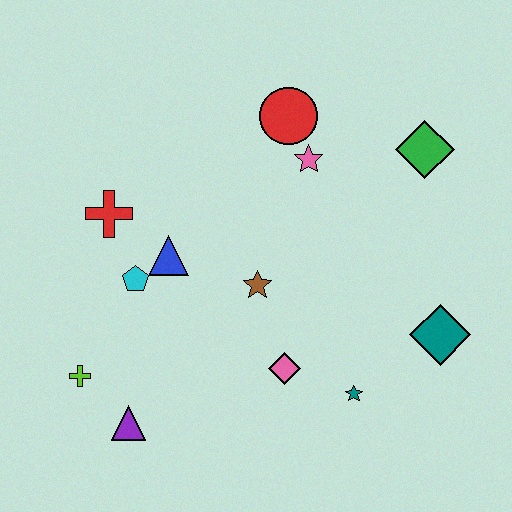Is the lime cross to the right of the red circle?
No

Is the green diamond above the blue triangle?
Yes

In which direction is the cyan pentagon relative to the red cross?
The cyan pentagon is below the red cross.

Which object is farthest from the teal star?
The red cross is farthest from the teal star.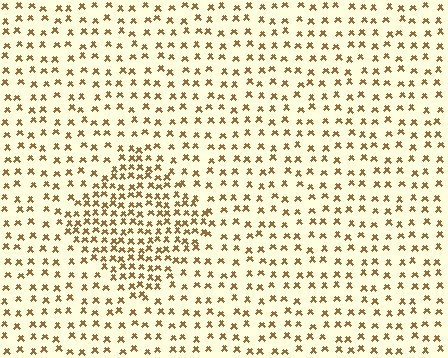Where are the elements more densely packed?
The elements are more densely packed inside the diamond boundary.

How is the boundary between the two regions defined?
The boundary is defined by a change in element density (approximately 2.0x ratio). All elements are the same color, size, and shape.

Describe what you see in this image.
The image contains small brown elements arranged at two different densities. A diamond-shaped region is visible where the elements are more densely packed than the surrounding area.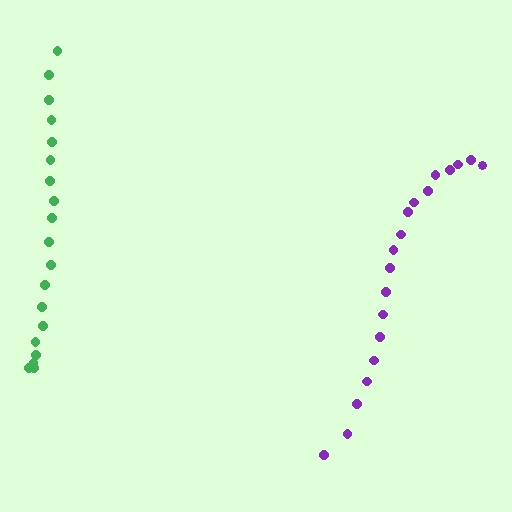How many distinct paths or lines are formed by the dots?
There are 2 distinct paths.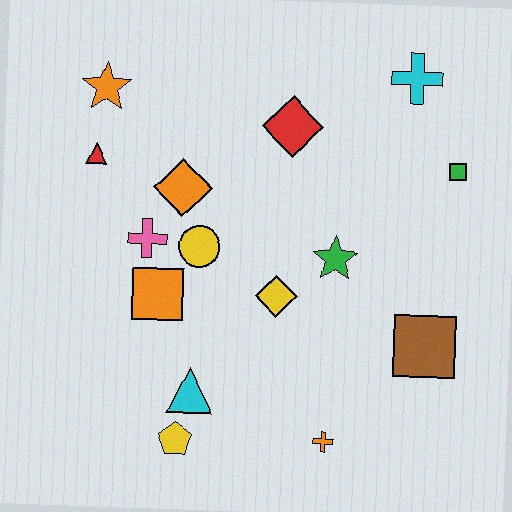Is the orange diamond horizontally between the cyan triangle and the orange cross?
No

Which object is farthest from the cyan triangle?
The cyan cross is farthest from the cyan triangle.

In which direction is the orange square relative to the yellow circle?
The orange square is below the yellow circle.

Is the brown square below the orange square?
Yes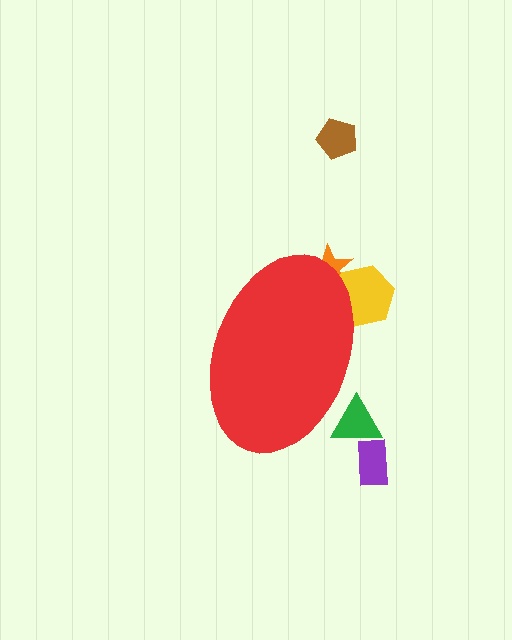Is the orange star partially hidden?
Yes, the orange star is partially hidden behind the red ellipse.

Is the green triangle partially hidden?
Yes, the green triangle is partially hidden behind the red ellipse.